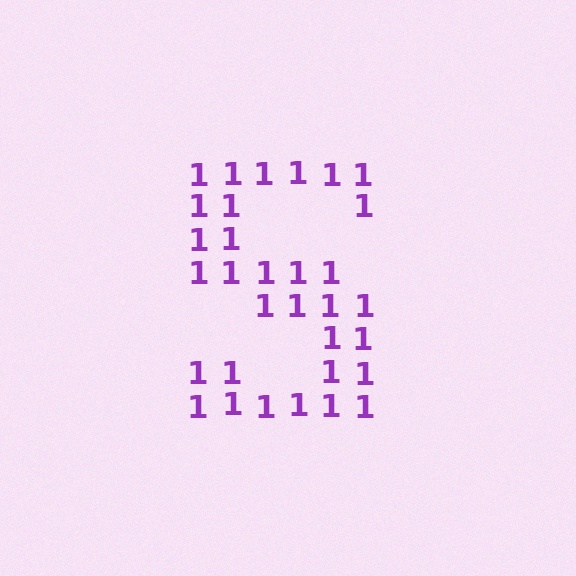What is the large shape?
The large shape is the letter S.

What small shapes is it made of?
It is made of small digit 1's.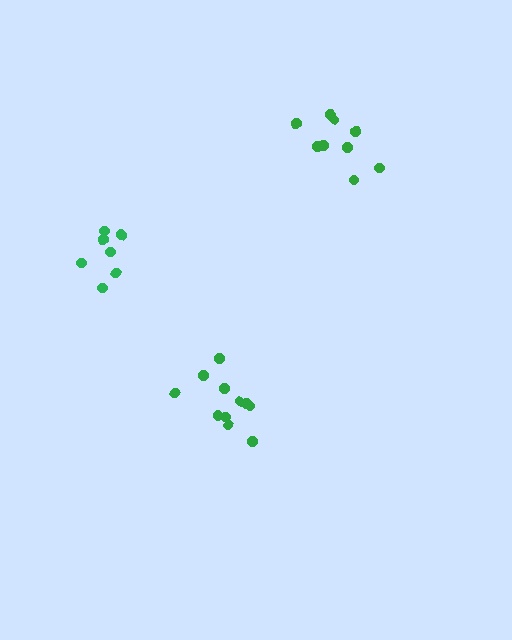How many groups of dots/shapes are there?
There are 3 groups.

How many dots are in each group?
Group 1: 11 dots, Group 2: 9 dots, Group 3: 7 dots (27 total).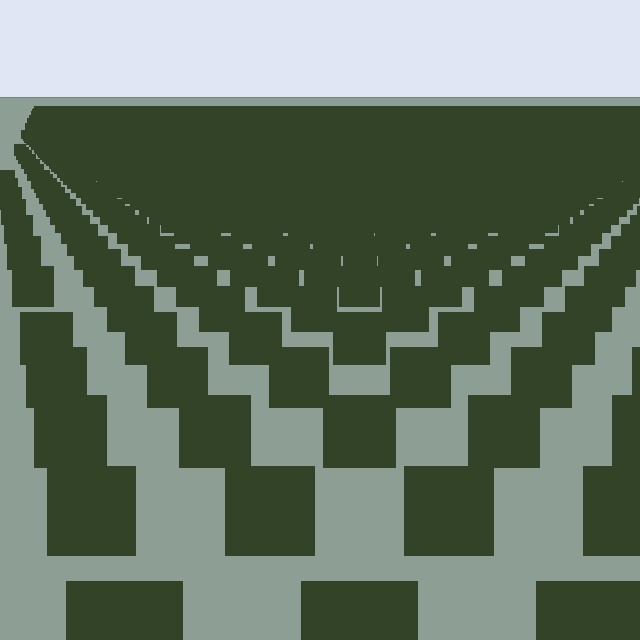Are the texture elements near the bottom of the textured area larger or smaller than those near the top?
Larger. Near the bottom, elements are closer to the viewer and appear at a bigger on-screen size.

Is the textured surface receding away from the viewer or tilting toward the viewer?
The surface is receding away from the viewer. Texture elements get smaller and denser toward the top.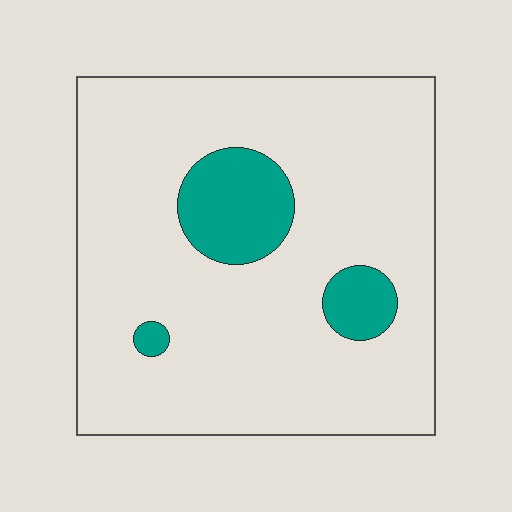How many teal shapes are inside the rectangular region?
3.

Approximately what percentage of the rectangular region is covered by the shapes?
Approximately 15%.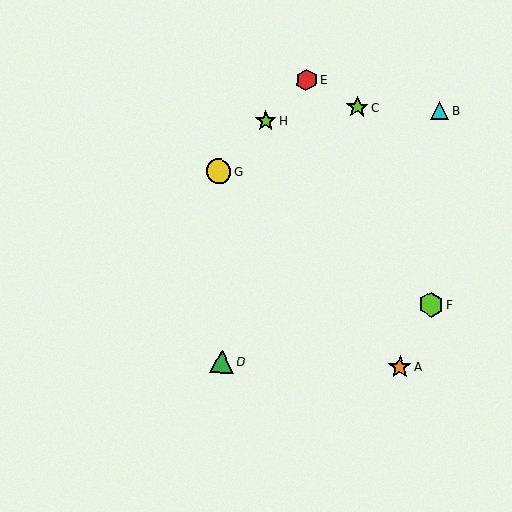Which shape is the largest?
The yellow circle (labeled G) is the largest.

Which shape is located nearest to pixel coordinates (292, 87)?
The red hexagon (labeled E) at (306, 80) is nearest to that location.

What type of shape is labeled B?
Shape B is a cyan triangle.